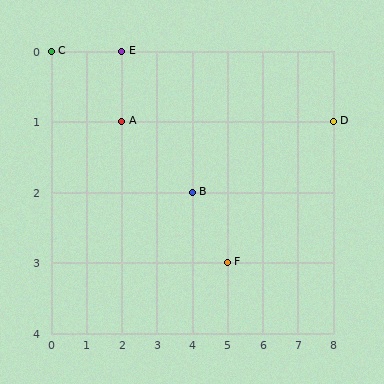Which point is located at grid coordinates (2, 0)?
Point E is at (2, 0).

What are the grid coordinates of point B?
Point B is at grid coordinates (4, 2).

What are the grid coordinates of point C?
Point C is at grid coordinates (0, 0).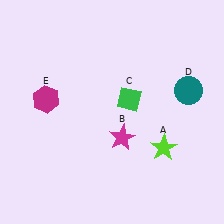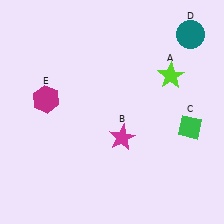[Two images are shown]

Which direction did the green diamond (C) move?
The green diamond (C) moved right.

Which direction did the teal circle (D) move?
The teal circle (D) moved up.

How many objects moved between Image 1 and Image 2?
3 objects moved between the two images.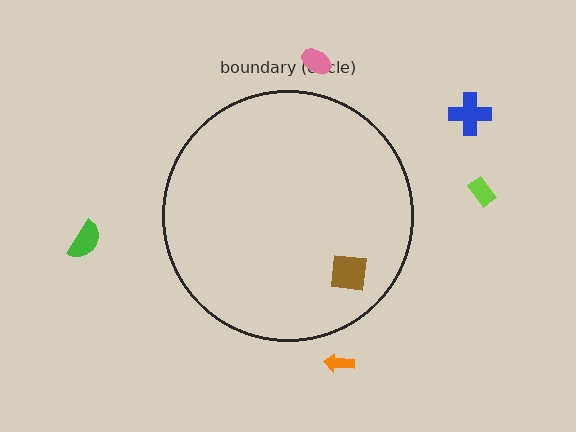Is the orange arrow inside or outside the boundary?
Outside.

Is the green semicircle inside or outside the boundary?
Outside.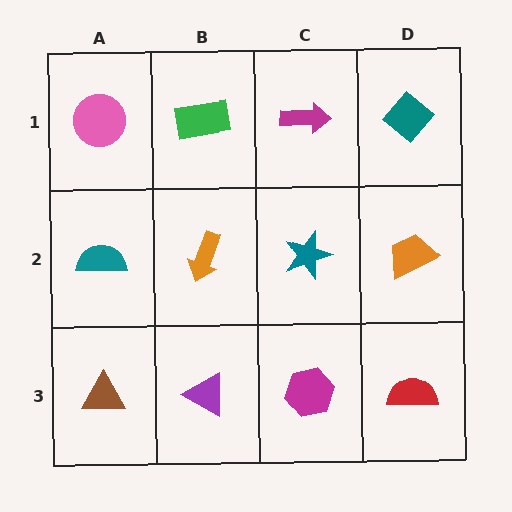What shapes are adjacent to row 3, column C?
A teal star (row 2, column C), a purple triangle (row 3, column B), a red semicircle (row 3, column D).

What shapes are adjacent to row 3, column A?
A teal semicircle (row 2, column A), a purple triangle (row 3, column B).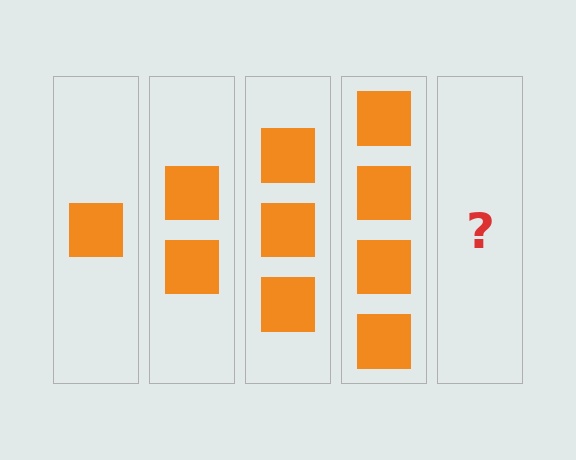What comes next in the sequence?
The next element should be 5 squares.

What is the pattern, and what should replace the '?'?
The pattern is that each step adds one more square. The '?' should be 5 squares.